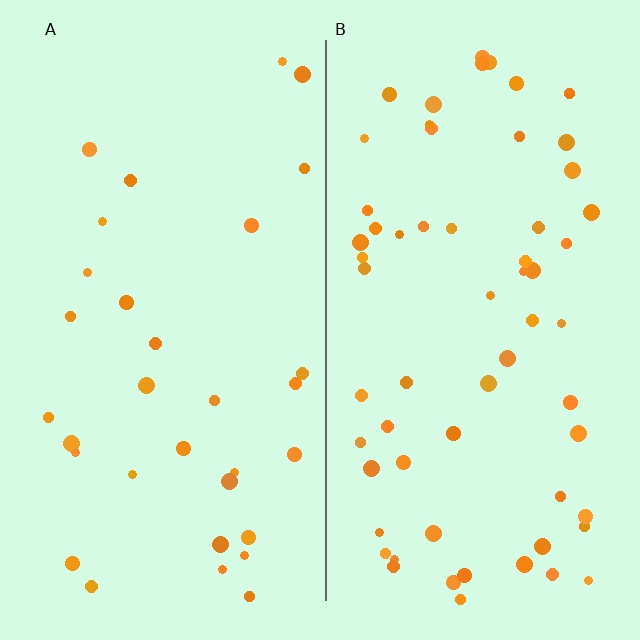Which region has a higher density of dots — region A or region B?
B (the right).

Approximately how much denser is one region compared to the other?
Approximately 1.9× — region B over region A.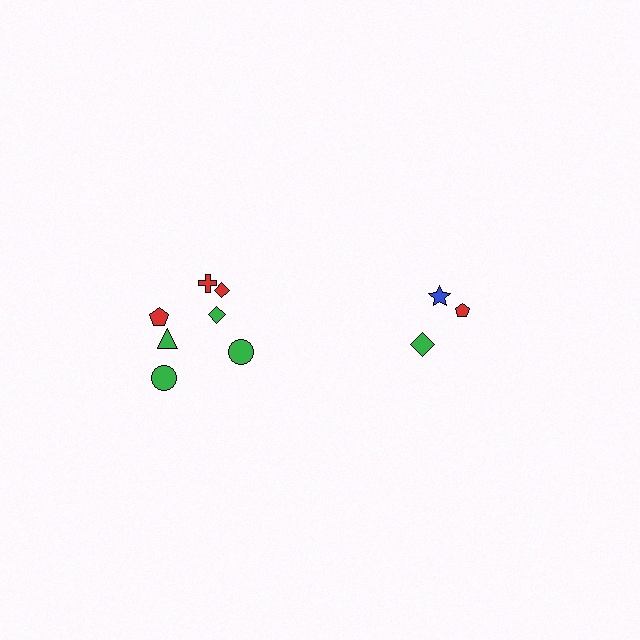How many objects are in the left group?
There are 7 objects.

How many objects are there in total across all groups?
There are 10 objects.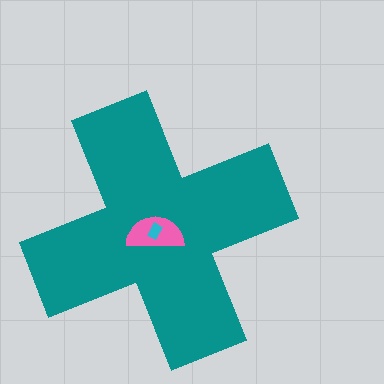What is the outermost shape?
The teal cross.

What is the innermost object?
The cyan rectangle.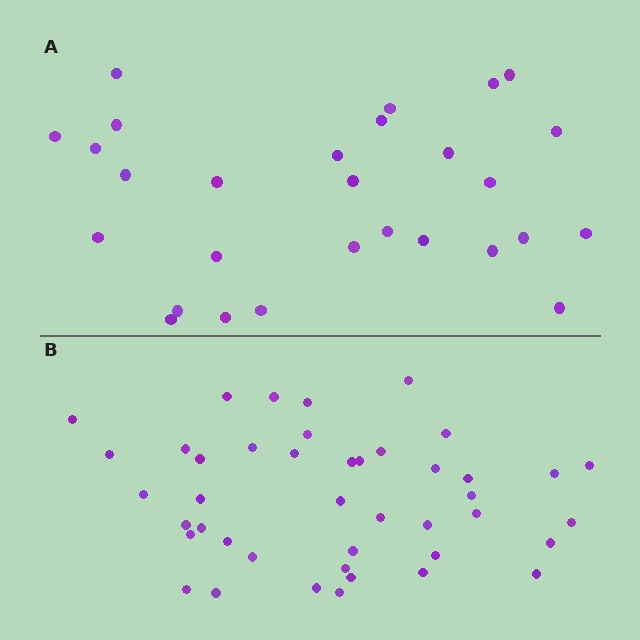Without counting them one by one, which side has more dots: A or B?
Region B (the bottom region) has more dots.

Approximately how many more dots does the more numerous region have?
Region B has approximately 15 more dots than region A.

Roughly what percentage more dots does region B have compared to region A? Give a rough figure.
About 55% more.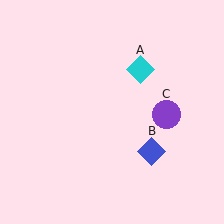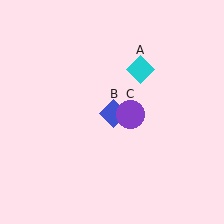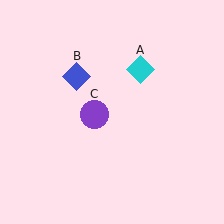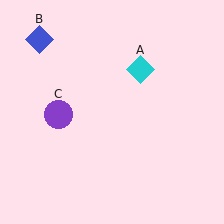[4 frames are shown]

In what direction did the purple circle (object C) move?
The purple circle (object C) moved left.